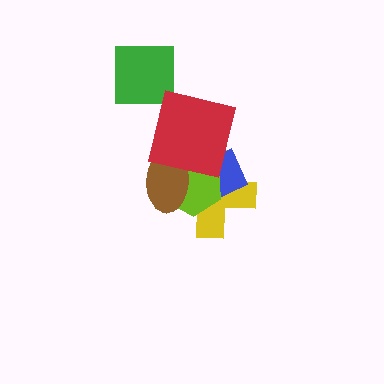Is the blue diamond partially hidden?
Yes, it is partially covered by another shape.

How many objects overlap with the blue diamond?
4 objects overlap with the blue diamond.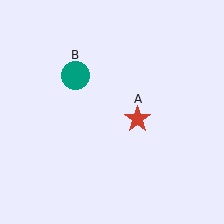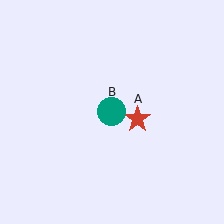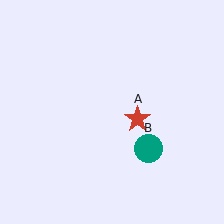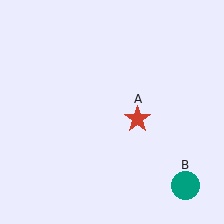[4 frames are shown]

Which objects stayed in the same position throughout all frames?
Red star (object A) remained stationary.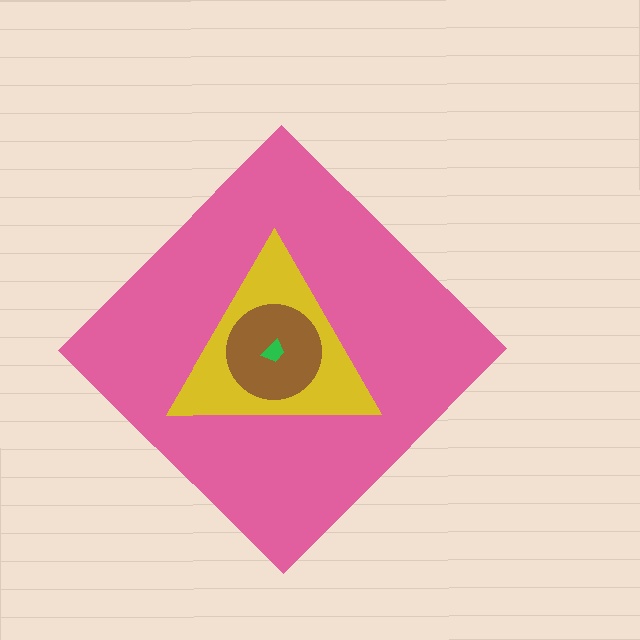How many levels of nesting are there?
4.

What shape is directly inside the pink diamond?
The yellow triangle.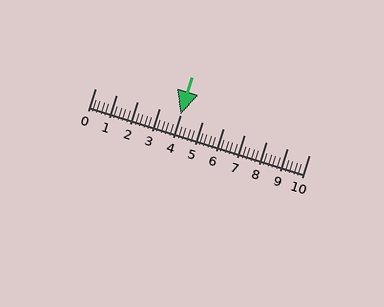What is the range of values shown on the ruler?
The ruler shows values from 0 to 10.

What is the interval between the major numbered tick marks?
The major tick marks are spaced 1 units apart.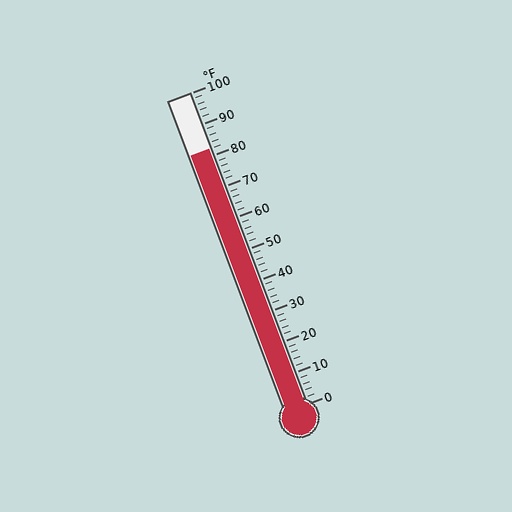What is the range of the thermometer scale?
The thermometer scale ranges from 0°F to 100°F.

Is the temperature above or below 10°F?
The temperature is above 10°F.